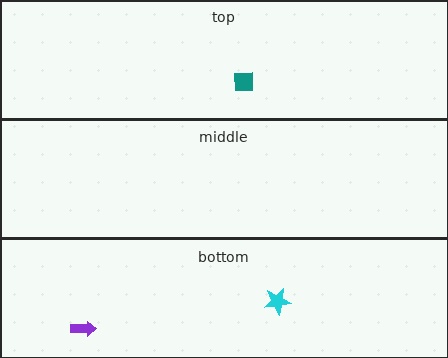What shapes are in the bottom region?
The purple arrow, the cyan star.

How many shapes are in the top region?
1.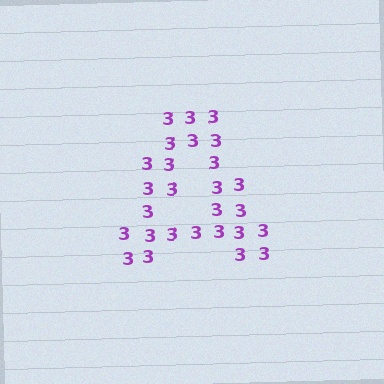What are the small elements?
The small elements are digit 3's.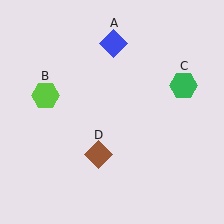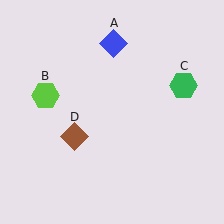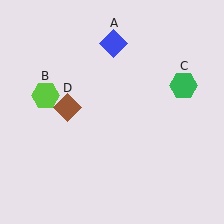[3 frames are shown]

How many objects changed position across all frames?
1 object changed position: brown diamond (object D).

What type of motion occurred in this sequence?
The brown diamond (object D) rotated clockwise around the center of the scene.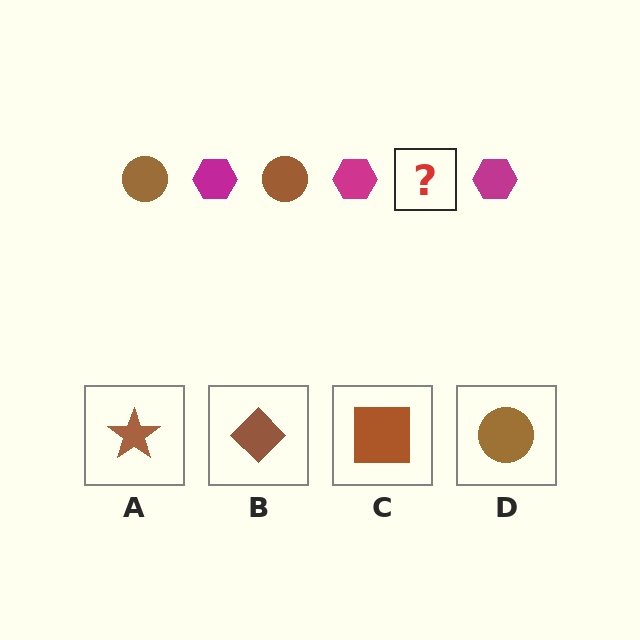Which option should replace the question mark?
Option D.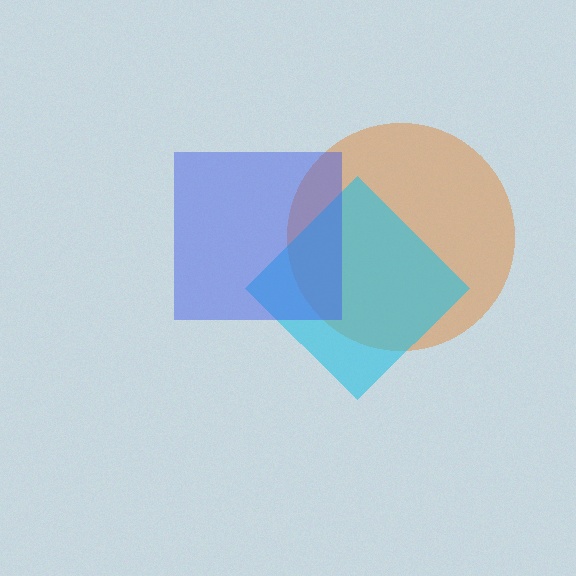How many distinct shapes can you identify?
There are 3 distinct shapes: an orange circle, a cyan diamond, a blue square.